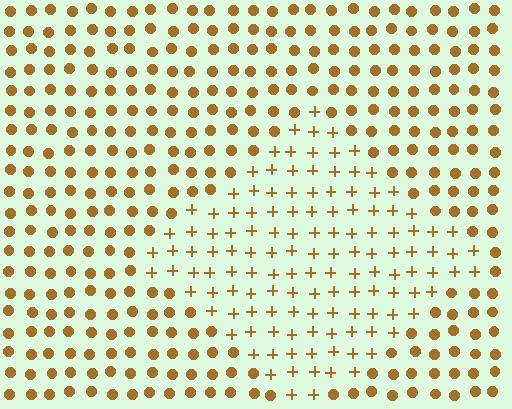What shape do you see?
I see a diamond.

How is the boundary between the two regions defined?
The boundary is defined by a change in element shape: plus signs inside vs. circles outside. All elements share the same color and spacing.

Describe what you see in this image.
The image is filled with small brown elements arranged in a uniform grid. A diamond-shaped region contains plus signs, while the surrounding area contains circles. The boundary is defined purely by the change in element shape.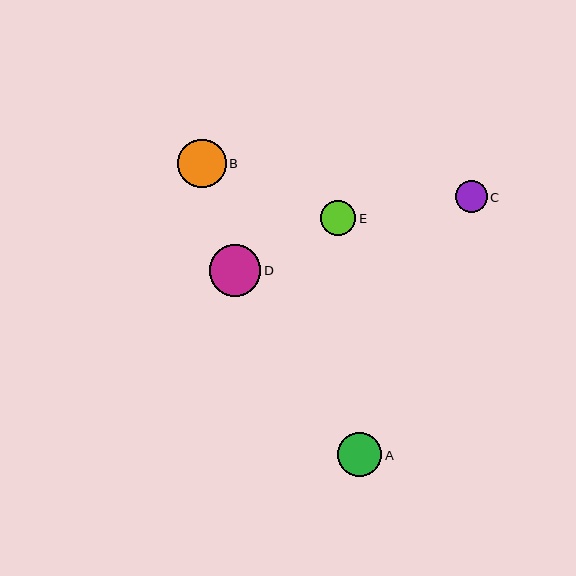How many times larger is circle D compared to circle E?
Circle D is approximately 1.5 times the size of circle E.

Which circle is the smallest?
Circle C is the smallest with a size of approximately 32 pixels.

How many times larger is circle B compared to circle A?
Circle B is approximately 1.1 times the size of circle A.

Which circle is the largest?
Circle D is the largest with a size of approximately 52 pixels.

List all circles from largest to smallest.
From largest to smallest: D, B, A, E, C.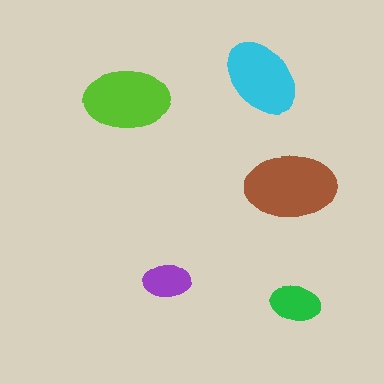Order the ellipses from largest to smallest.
the brown one, the lime one, the cyan one, the green one, the purple one.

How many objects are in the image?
There are 5 objects in the image.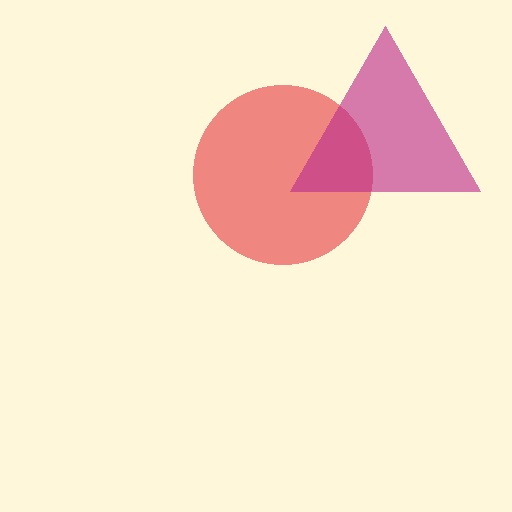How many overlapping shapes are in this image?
There are 2 overlapping shapes in the image.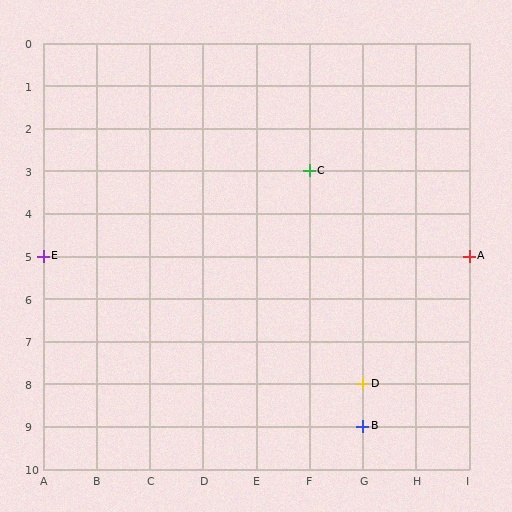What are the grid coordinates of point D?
Point D is at grid coordinates (G, 8).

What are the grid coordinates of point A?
Point A is at grid coordinates (I, 5).